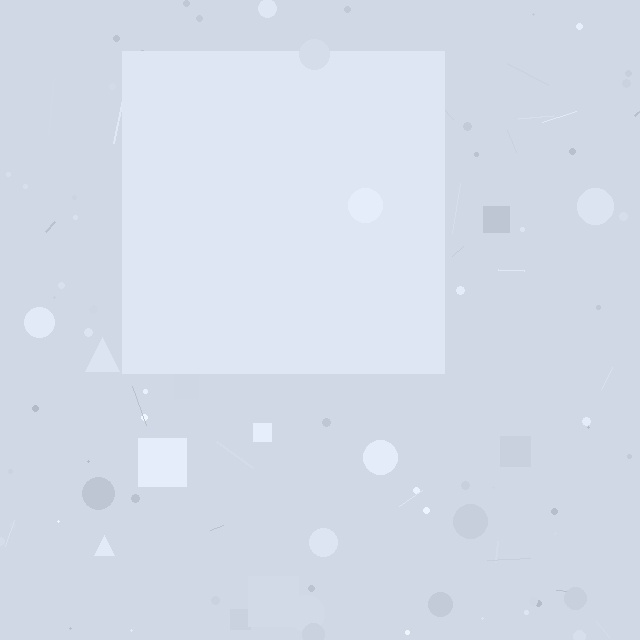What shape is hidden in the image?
A square is hidden in the image.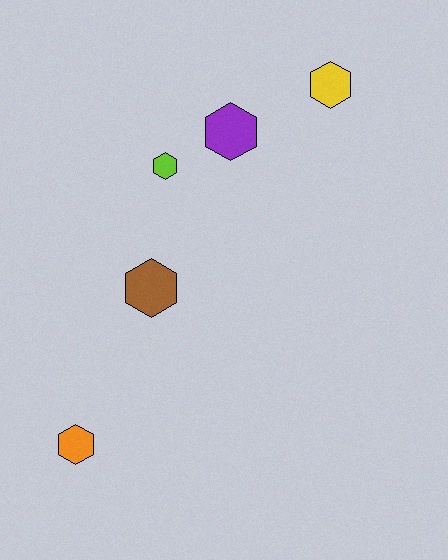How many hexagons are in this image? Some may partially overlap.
There are 5 hexagons.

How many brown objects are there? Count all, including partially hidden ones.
There is 1 brown object.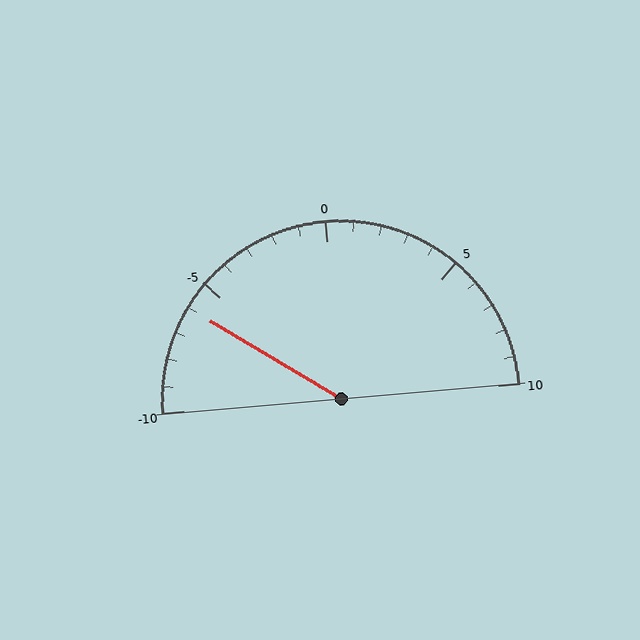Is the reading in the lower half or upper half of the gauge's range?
The reading is in the lower half of the range (-10 to 10).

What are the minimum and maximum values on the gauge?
The gauge ranges from -10 to 10.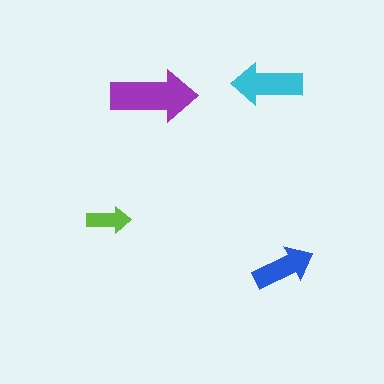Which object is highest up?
The cyan arrow is topmost.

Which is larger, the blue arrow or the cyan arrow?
The cyan one.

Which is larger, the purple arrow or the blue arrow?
The purple one.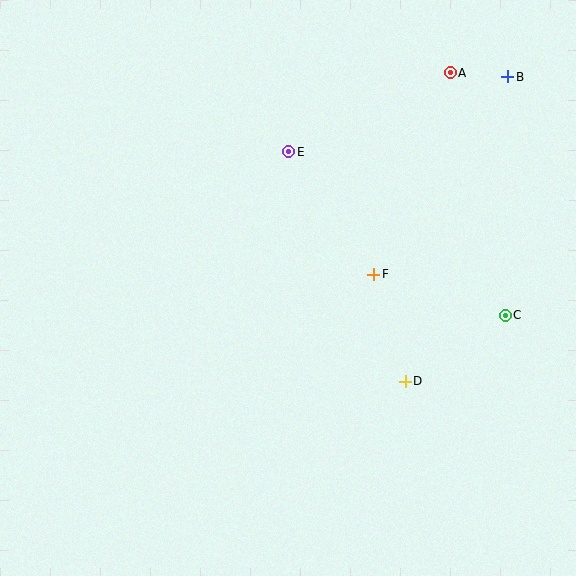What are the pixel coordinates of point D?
Point D is at (405, 381).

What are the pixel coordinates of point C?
Point C is at (505, 315).